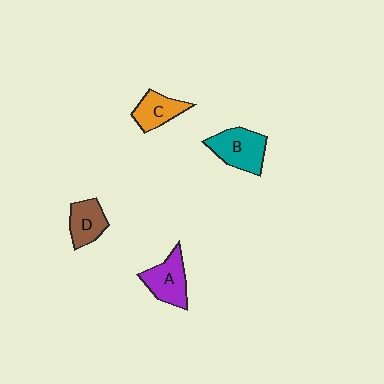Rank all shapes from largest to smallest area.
From largest to smallest: B (teal), A (purple), D (brown), C (orange).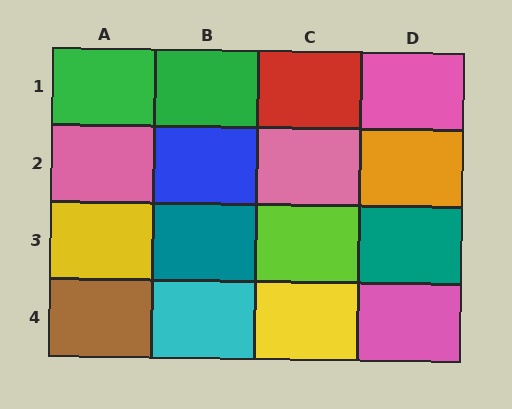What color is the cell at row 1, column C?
Red.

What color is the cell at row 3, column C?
Lime.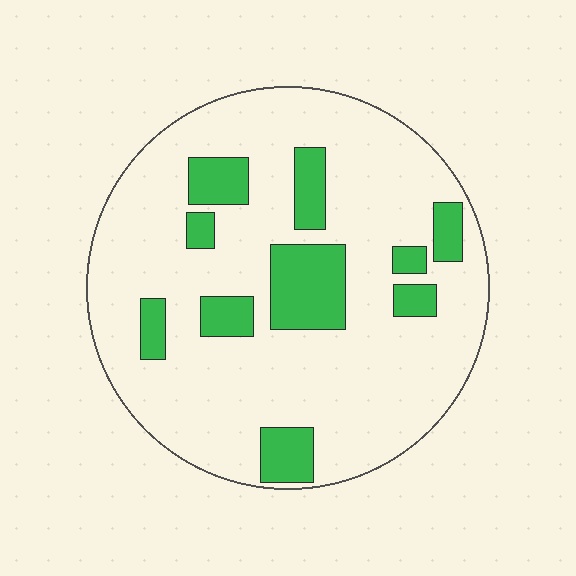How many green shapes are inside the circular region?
10.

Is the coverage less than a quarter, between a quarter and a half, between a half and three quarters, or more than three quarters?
Less than a quarter.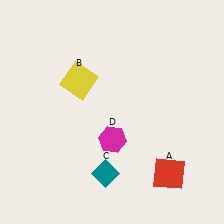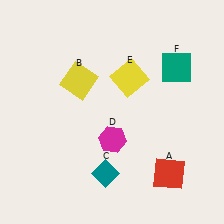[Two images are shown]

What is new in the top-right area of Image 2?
A teal square (F) was added in the top-right area of Image 2.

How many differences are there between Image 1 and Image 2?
There are 2 differences between the two images.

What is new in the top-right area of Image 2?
A yellow square (E) was added in the top-right area of Image 2.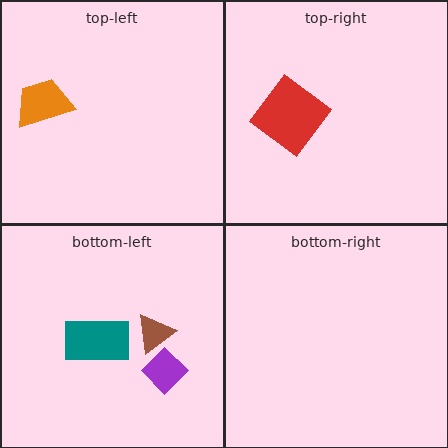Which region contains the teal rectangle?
The bottom-left region.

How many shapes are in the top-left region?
1.